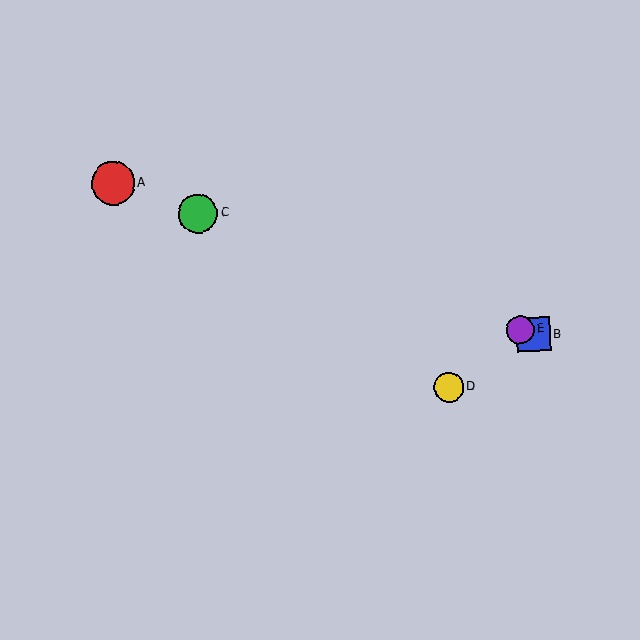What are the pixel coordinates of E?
Object E is at (520, 330).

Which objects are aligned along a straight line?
Objects A, B, C, E are aligned along a straight line.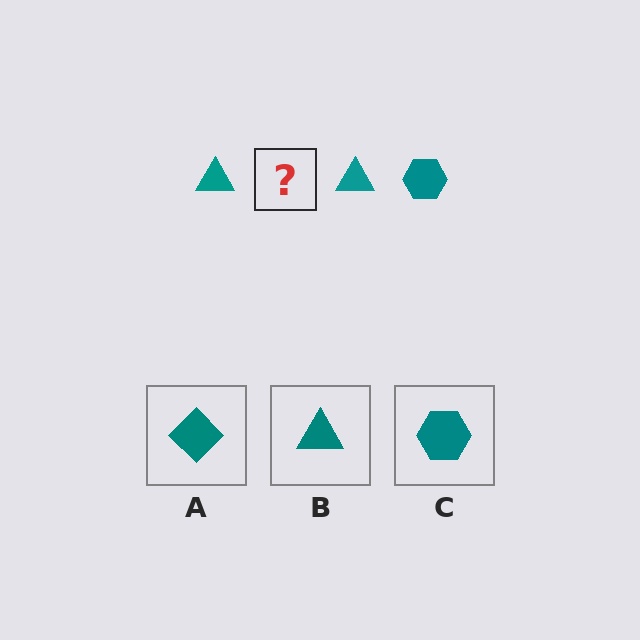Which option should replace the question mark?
Option C.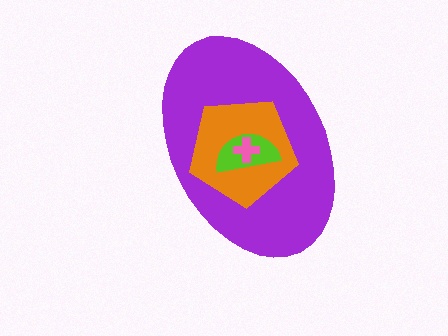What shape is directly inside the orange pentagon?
The lime semicircle.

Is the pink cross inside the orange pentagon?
Yes.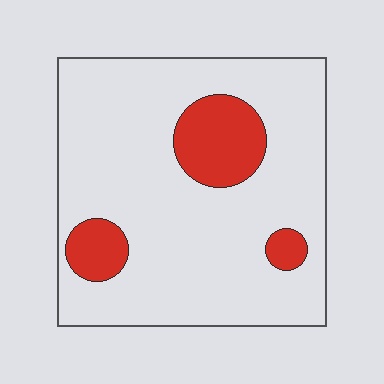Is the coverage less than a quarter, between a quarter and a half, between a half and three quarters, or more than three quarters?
Less than a quarter.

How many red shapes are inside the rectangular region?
3.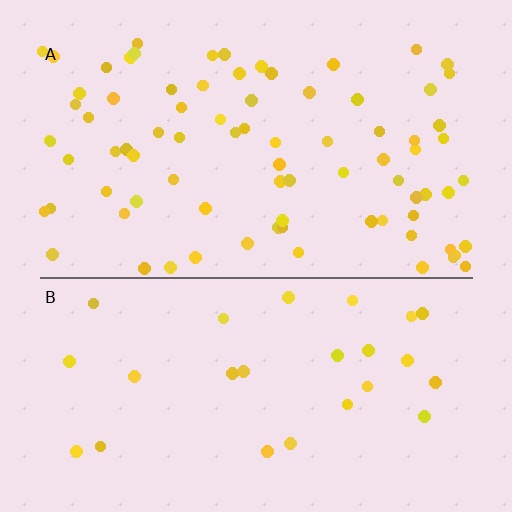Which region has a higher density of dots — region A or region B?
A (the top).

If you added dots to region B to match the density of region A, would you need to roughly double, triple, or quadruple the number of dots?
Approximately triple.